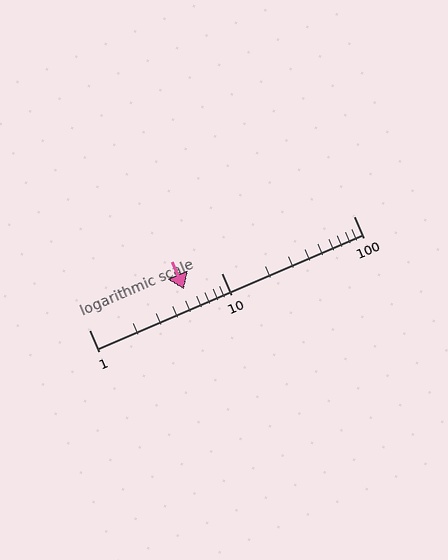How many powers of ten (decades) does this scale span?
The scale spans 2 decades, from 1 to 100.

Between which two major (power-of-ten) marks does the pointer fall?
The pointer is between 1 and 10.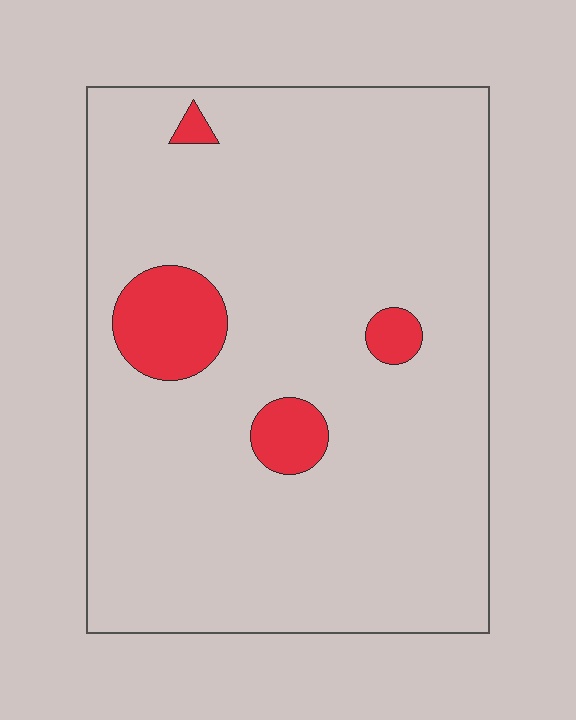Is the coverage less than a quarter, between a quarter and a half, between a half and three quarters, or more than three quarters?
Less than a quarter.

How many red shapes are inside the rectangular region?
4.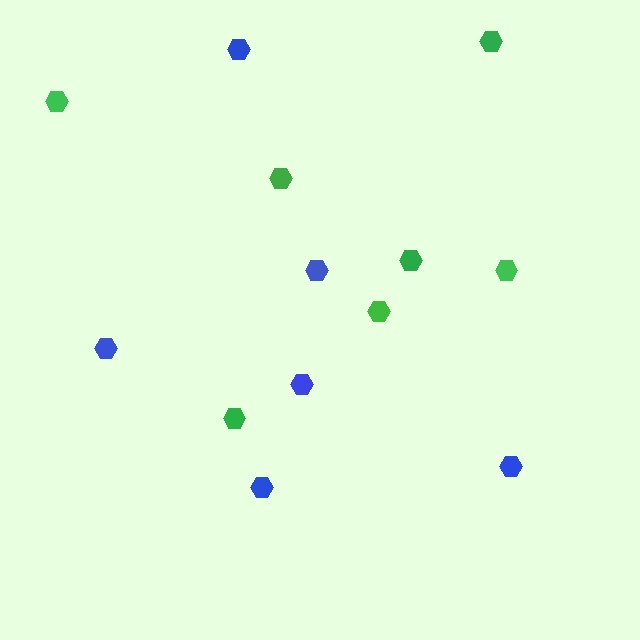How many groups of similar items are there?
There are 2 groups: one group of blue hexagons (6) and one group of green hexagons (7).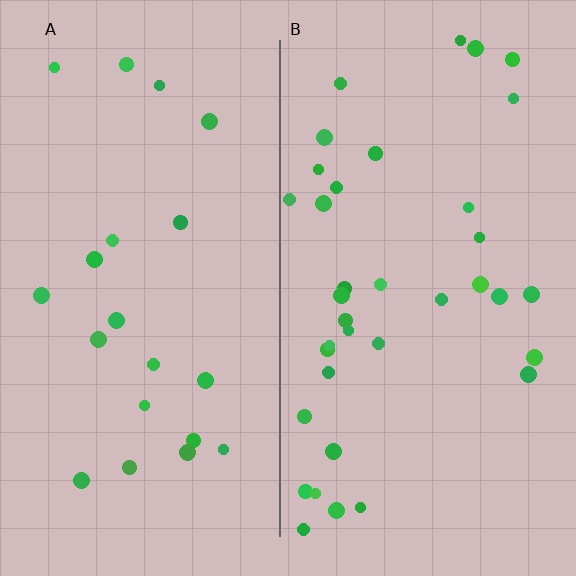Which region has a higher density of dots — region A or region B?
B (the right).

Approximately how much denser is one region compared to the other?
Approximately 1.9× — region B over region A.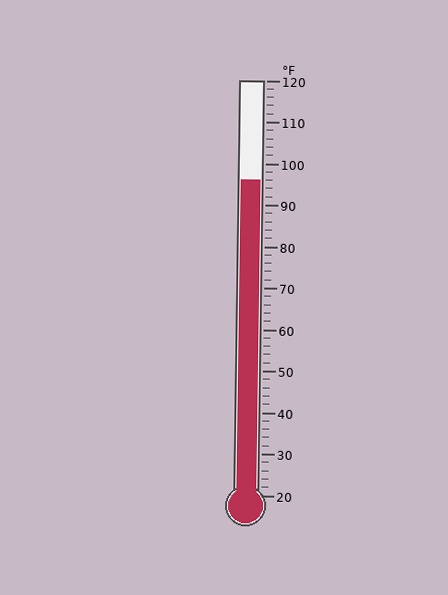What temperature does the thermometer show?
The thermometer shows approximately 96°F.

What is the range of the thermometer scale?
The thermometer scale ranges from 20°F to 120°F.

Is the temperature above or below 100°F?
The temperature is below 100°F.